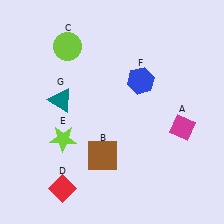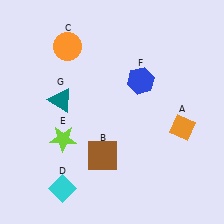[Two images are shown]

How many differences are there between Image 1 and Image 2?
There are 3 differences between the two images.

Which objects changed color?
A changed from magenta to orange. C changed from lime to orange. D changed from red to cyan.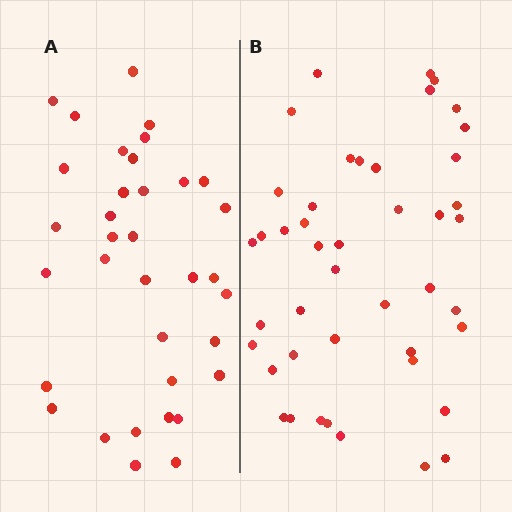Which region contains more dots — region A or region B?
Region B (the right region) has more dots.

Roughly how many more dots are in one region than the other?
Region B has roughly 8 or so more dots than region A.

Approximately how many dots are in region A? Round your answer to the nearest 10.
About 40 dots. (The exact count is 35, which rounds to 40.)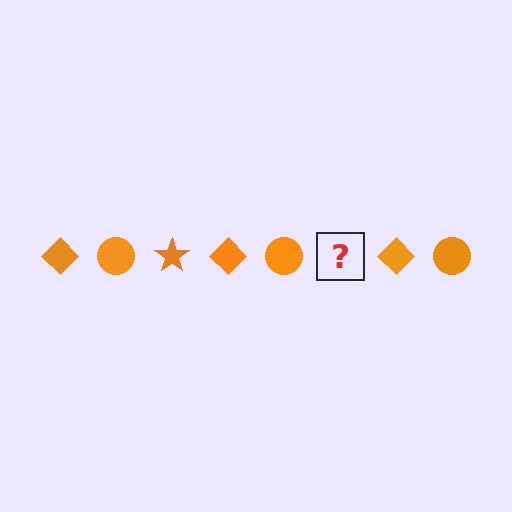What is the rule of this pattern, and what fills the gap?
The rule is that the pattern cycles through diamond, circle, star shapes in orange. The gap should be filled with an orange star.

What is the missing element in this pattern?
The missing element is an orange star.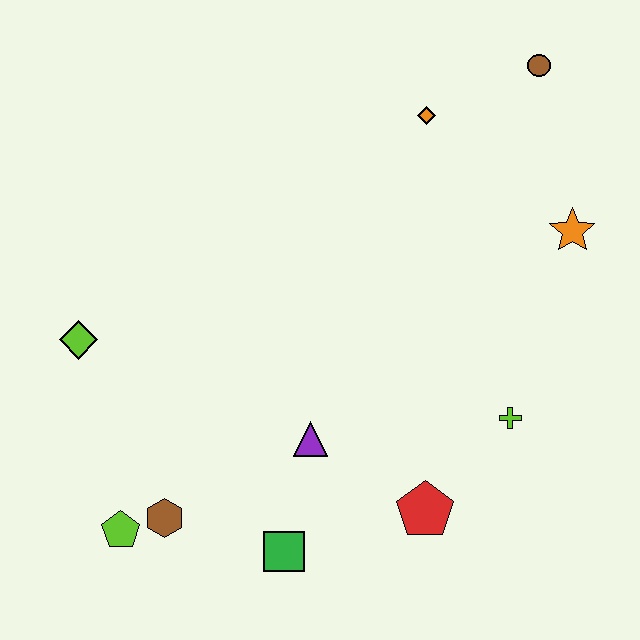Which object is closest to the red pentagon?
The lime cross is closest to the red pentagon.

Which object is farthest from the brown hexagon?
The brown circle is farthest from the brown hexagon.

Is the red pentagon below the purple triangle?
Yes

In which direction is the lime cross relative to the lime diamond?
The lime cross is to the right of the lime diamond.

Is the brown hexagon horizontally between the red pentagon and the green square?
No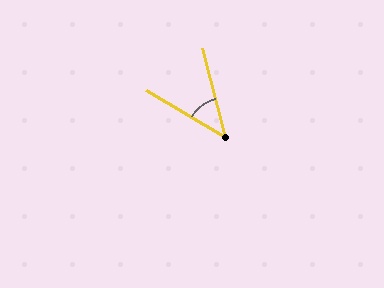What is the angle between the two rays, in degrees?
Approximately 45 degrees.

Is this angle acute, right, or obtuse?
It is acute.